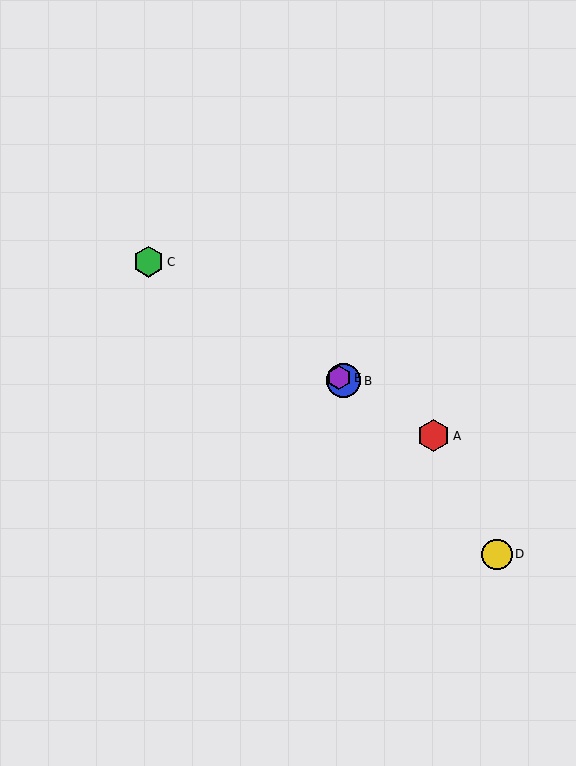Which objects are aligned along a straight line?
Objects A, B, C, E are aligned along a straight line.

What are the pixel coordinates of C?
Object C is at (148, 262).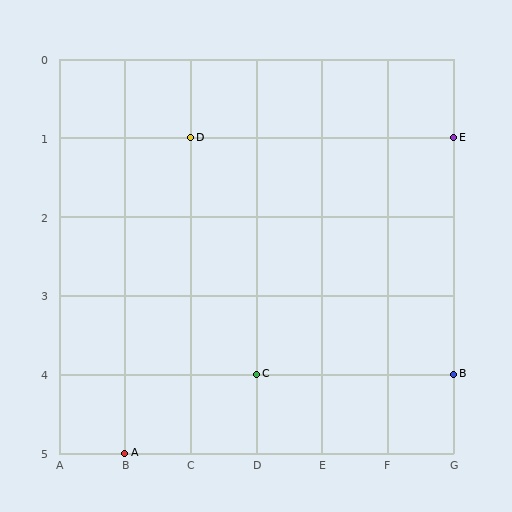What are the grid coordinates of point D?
Point D is at grid coordinates (C, 1).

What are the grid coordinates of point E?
Point E is at grid coordinates (G, 1).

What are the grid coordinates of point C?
Point C is at grid coordinates (D, 4).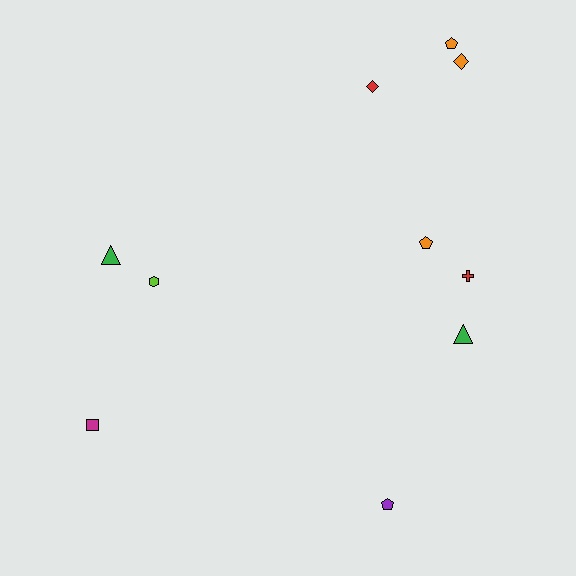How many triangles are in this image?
There are 2 triangles.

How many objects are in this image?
There are 10 objects.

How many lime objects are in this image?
There is 1 lime object.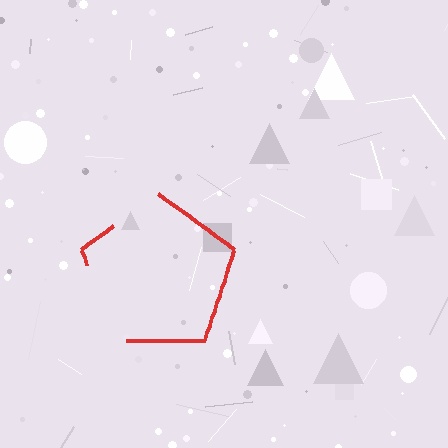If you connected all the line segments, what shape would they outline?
They would outline a pentagon.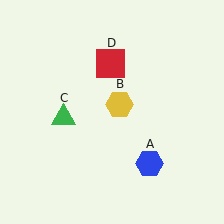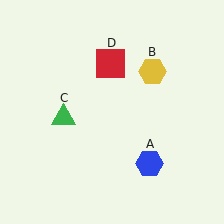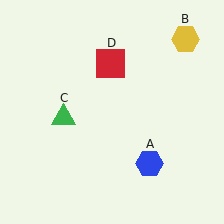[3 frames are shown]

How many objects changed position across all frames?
1 object changed position: yellow hexagon (object B).